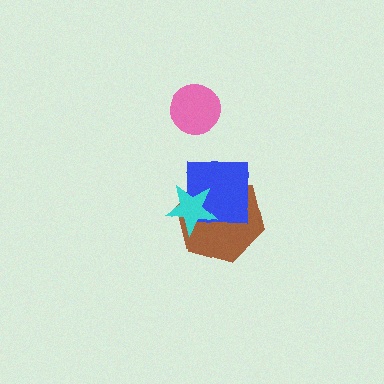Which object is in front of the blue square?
The cyan star is in front of the blue square.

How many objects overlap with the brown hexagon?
2 objects overlap with the brown hexagon.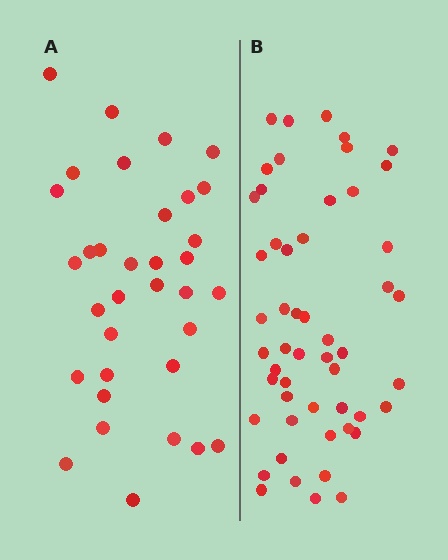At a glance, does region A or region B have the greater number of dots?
Region B (the right region) has more dots.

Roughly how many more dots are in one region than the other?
Region B has approximately 20 more dots than region A.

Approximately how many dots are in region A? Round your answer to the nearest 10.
About 30 dots. (The exact count is 34, which rounds to 30.)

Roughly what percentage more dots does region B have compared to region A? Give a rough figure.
About 55% more.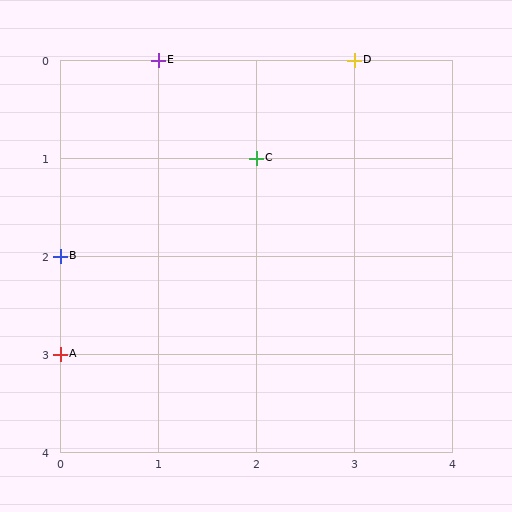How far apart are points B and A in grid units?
Points B and A are 1 row apart.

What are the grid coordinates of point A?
Point A is at grid coordinates (0, 3).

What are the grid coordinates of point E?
Point E is at grid coordinates (1, 0).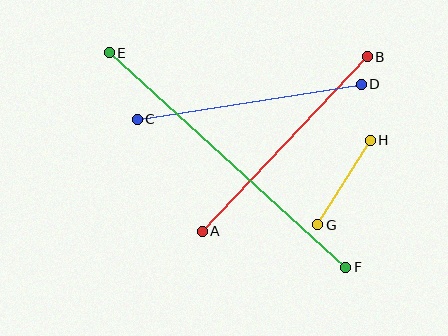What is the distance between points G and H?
The distance is approximately 100 pixels.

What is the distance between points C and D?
The distance is approximately 226 pixels.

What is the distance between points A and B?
The distance is approximately 240 pixels.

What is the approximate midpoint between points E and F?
The midpoint is at approximately (228, 160) pixels.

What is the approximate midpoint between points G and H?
The midpoint is at approximately (344, 183) pixels.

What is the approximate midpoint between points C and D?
The midpoint is at approximately (249, 102) pixels.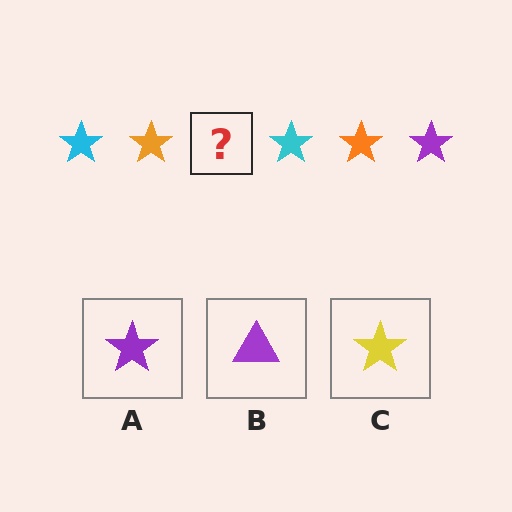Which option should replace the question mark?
Option A.